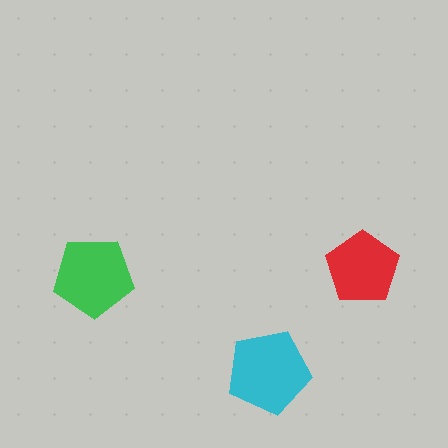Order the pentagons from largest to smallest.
the cyan one, the green one, the red one.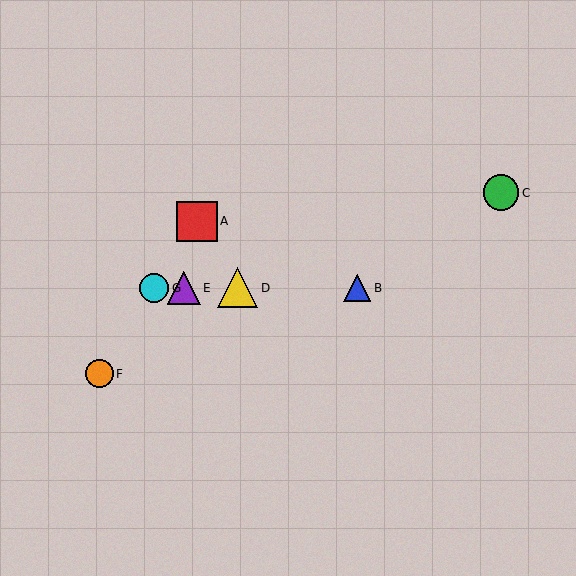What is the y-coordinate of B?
Object B is at y≈288.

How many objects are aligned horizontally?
4 objects (B, D, E, G) are aligned horizontally.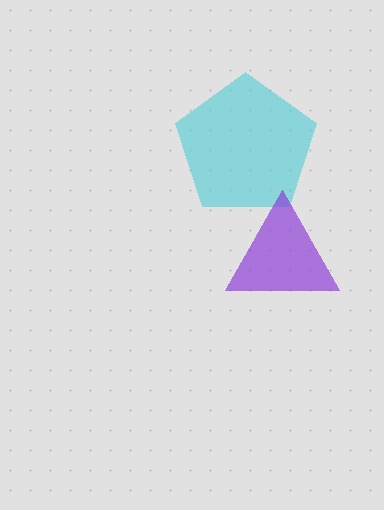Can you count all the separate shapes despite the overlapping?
Yes, there are 2 separate shapes.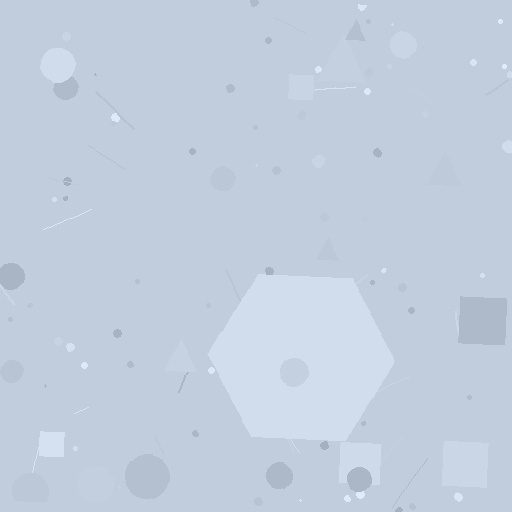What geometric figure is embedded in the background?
A hexagon is embedded in the background.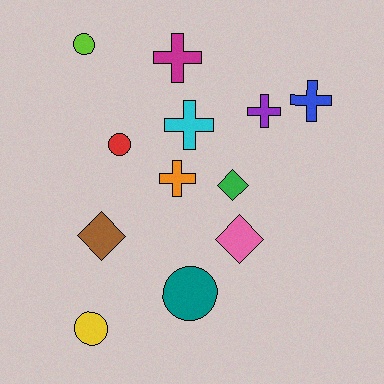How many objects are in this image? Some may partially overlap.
There are 12 objects.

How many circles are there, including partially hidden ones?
There are 4 circles.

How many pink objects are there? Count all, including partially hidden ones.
There is 1 pink object.